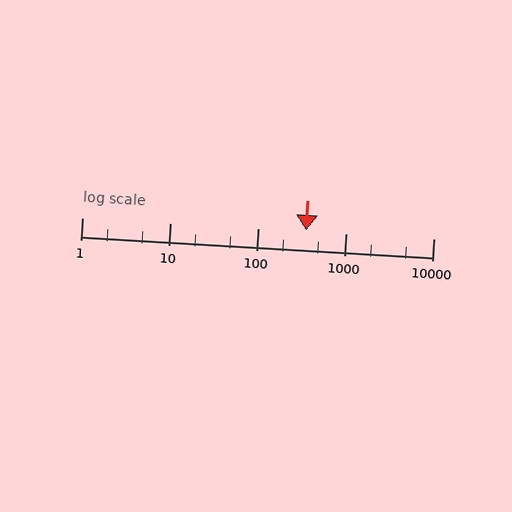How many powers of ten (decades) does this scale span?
The scale spans 4 decades, from 1 to 10000.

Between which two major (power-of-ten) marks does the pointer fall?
The pointer is between 100 and 1000.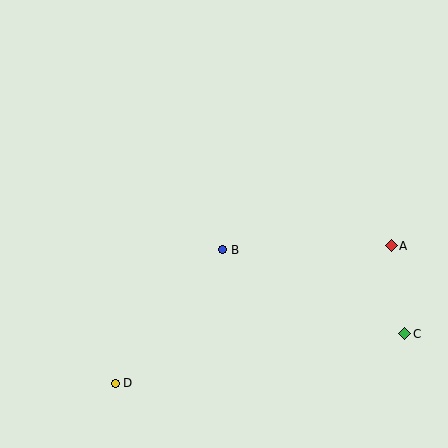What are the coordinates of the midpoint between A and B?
The midpoint between A and B is at (307, 248).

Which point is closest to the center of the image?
Point B at (223, 250) is closest to the center.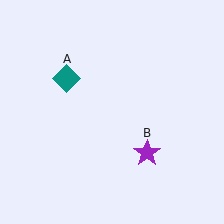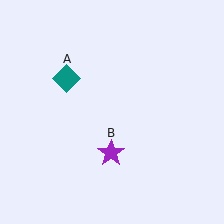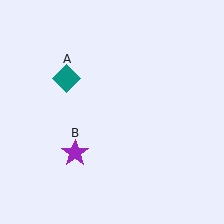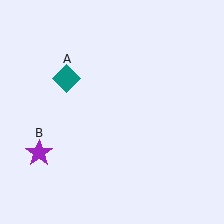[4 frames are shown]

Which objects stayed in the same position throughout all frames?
Teal diamond (object A) remained stationary.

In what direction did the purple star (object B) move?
The purple star (object B) moved left.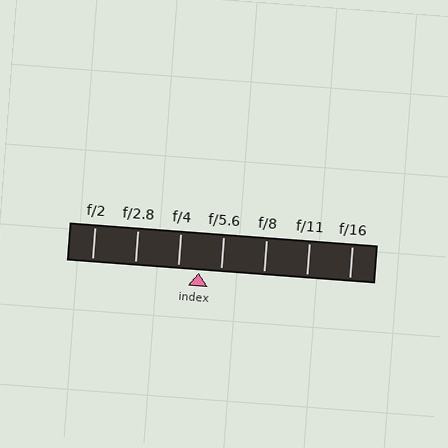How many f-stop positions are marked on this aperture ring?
There are 7 f-stop positions marked.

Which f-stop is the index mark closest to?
The index mark is closest to f/4.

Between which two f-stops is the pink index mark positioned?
The index mark is between f/4 and f/5.6.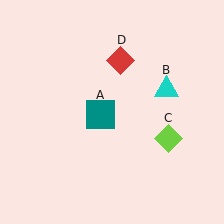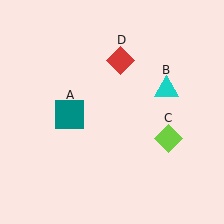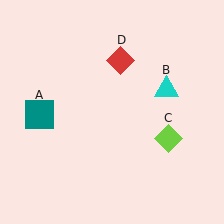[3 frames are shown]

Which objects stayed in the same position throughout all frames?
Cyan triangle (object B) and lime diamond (object C) and red diamond (object D) remained stationary.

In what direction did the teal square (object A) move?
The teal square (object A) moved left.